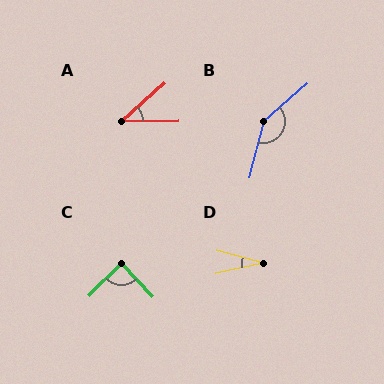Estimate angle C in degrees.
Approximately 87 degrees.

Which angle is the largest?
B, at approximately 145 degrees.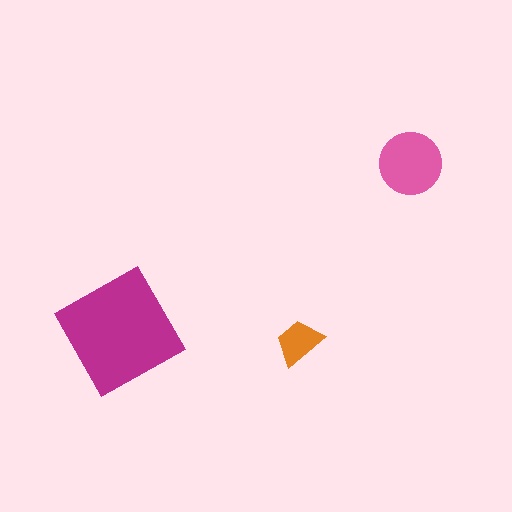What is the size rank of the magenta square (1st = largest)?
1st.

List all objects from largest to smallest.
The magenta square, the pink circle, the orange trapezoid.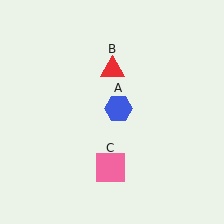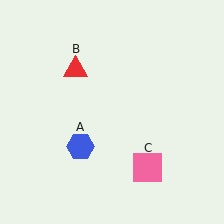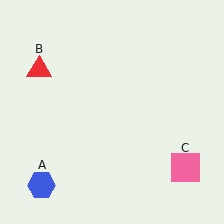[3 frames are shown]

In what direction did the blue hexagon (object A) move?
The blue hexagon (object A) moved down and to the left.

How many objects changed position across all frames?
3 objects changed position: blue hexagon (object A), red triangle (object B), pink square (object C).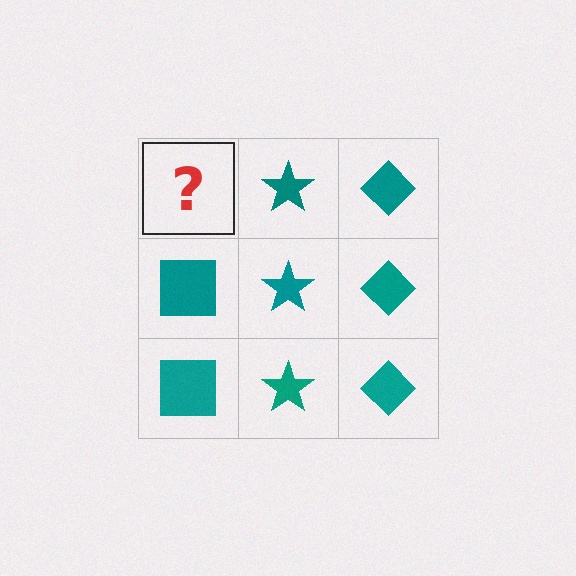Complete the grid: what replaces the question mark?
The question mark should be replaced with a teal square.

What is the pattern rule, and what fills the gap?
The rule is that each column has a consistent shape. The gap should be filled with a teal square.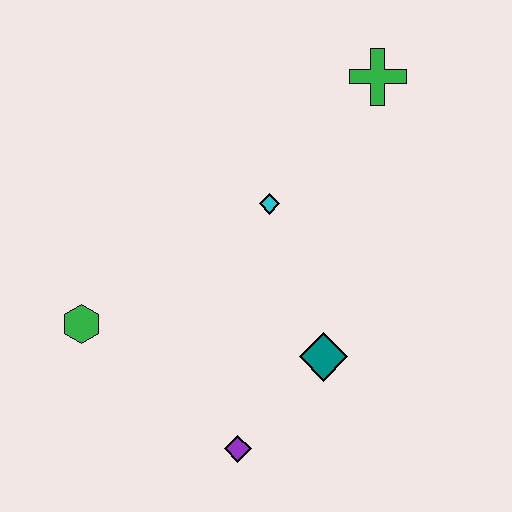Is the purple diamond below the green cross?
Yes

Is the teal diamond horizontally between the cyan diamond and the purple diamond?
No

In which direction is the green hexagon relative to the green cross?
The green hexagon is to the left of the green cross.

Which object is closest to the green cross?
The cyan diamond is closest to the green cross.